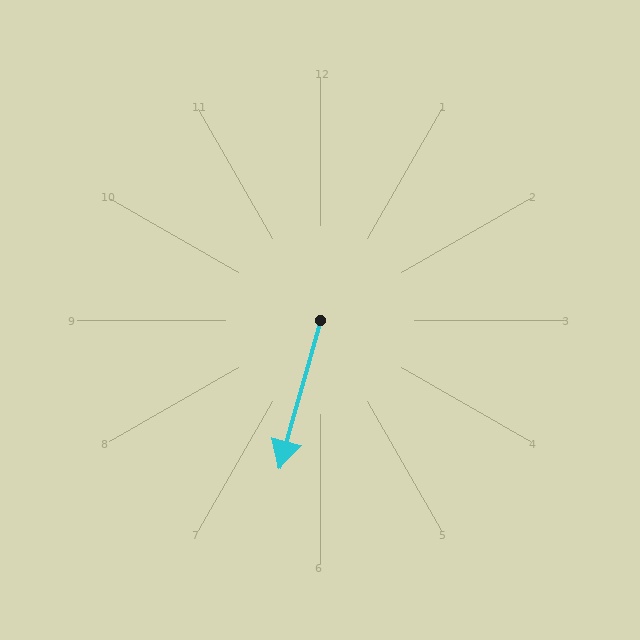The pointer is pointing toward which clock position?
Roughly 7 o'clock.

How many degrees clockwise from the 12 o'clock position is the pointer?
Approximately 195 degrees.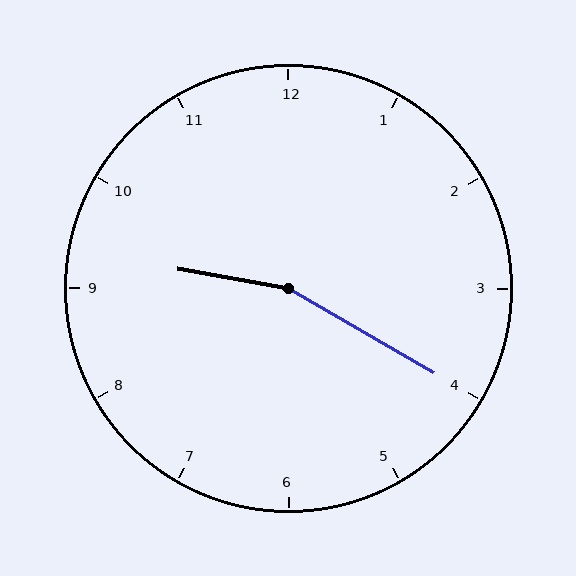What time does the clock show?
9:20.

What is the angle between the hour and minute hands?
Approximately 160 degrees.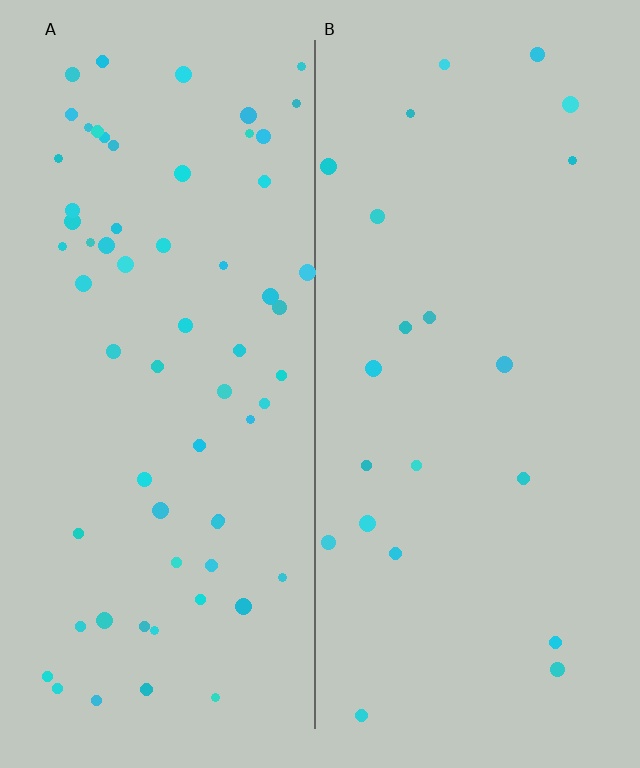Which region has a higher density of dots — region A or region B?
A (the left).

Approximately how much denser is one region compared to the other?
Approximately 3.0× — region A over region B.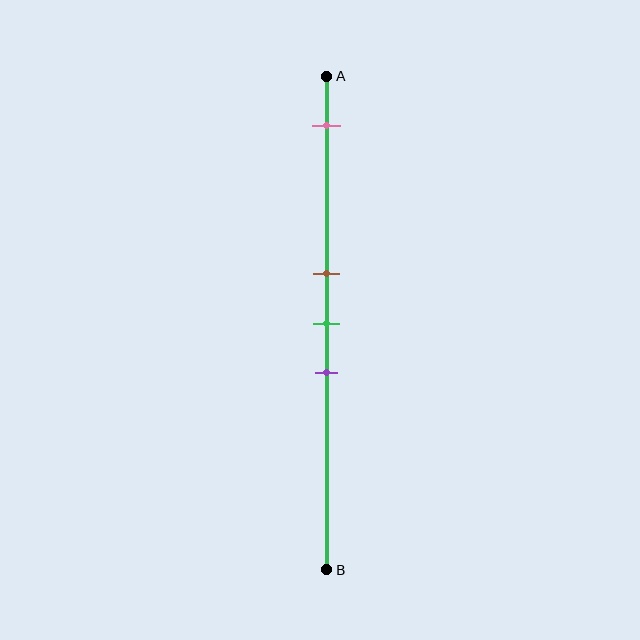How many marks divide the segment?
There are 4 marks dividing the segment.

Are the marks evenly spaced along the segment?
No, the marks are not evenly spaced.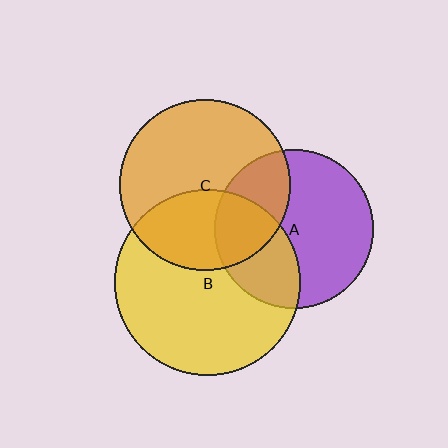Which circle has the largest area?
Circle B (yellow).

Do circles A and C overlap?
Yes.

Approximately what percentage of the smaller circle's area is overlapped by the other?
Approximately 30%.